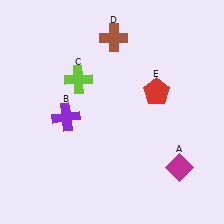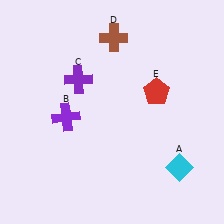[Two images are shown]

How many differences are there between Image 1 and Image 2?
There are 2 differences between the two images.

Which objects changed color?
A changed from magenta to cyan. C changed from lime to purple.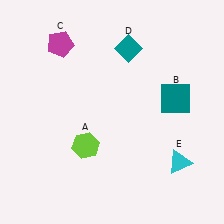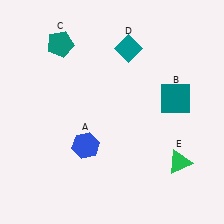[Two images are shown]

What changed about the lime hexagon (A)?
In Image 1, A is lime. In Image 2, it changed to blue.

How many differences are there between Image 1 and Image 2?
There are 3 differences between the two images.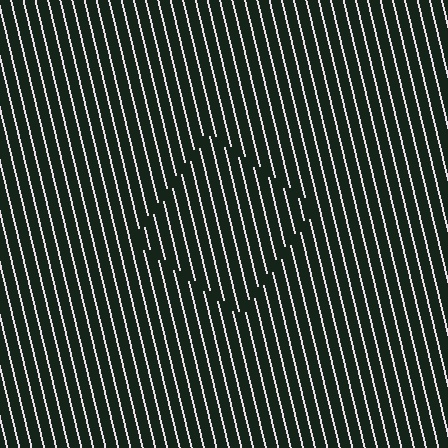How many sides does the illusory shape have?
4 sides — the line-ends trace a square.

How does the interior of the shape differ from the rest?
The interior of the shape contains the same grating, shifted by half a period — the contour is defined by the phase discontinuity where line-ends from the inner and outer gratings abut.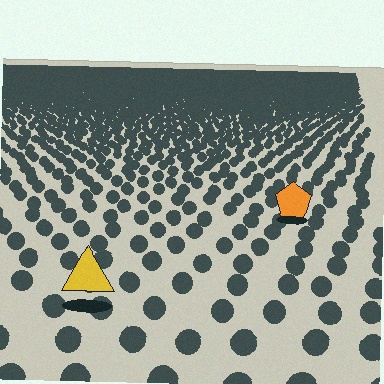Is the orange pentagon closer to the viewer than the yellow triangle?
No. The yellow triangle is closer — you can tell from the texture gradient: the ground texture is coarser near it.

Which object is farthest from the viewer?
The orange pentagon is farthest from the viewer. It appears smaller and the ground texture around it is denser.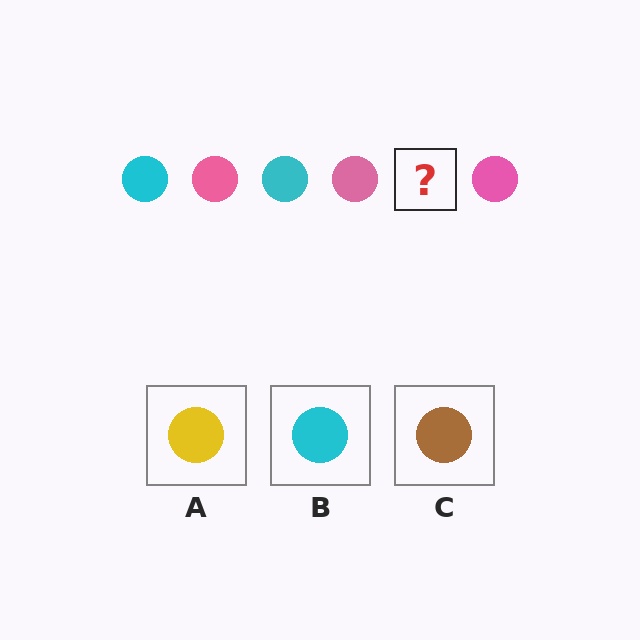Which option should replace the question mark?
Option B.